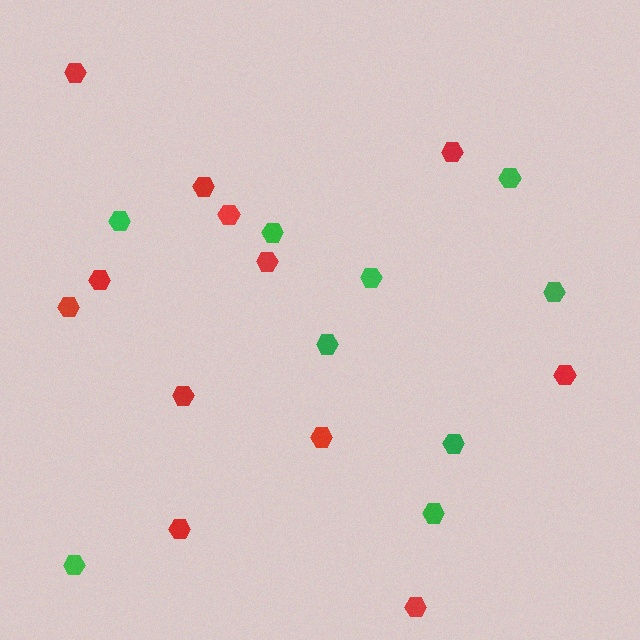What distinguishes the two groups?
There are 2 groups: one group of red hexagons (12) and one group of green hexagons (9).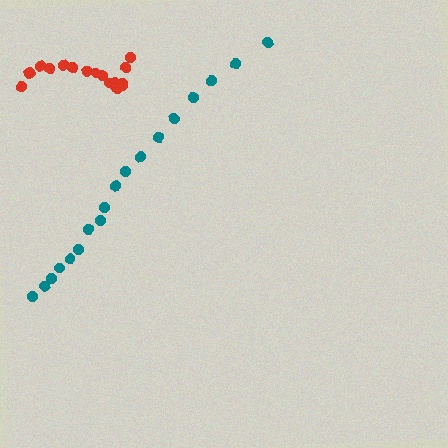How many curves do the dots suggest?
There are 2 distinct paths.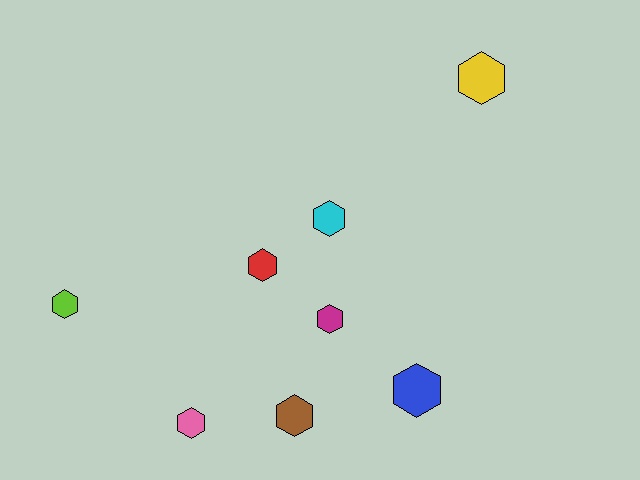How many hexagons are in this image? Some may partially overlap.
There are 8 hexagons.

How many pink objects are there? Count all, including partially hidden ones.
There is 1 pink object.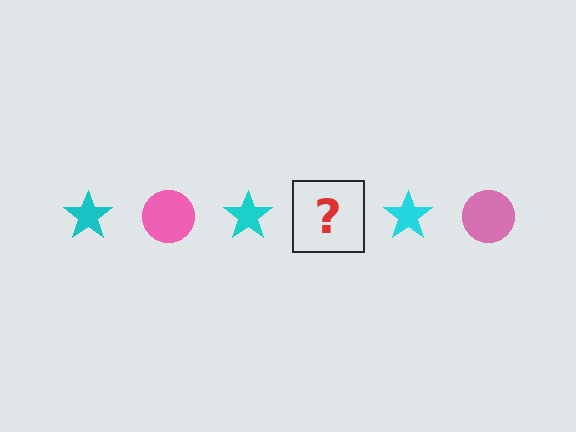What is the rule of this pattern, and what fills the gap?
The rule is that the pattern alternates between cyan star and pink circle. The gap should be filled with a pink circle.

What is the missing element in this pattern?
The missing element is a pink circle.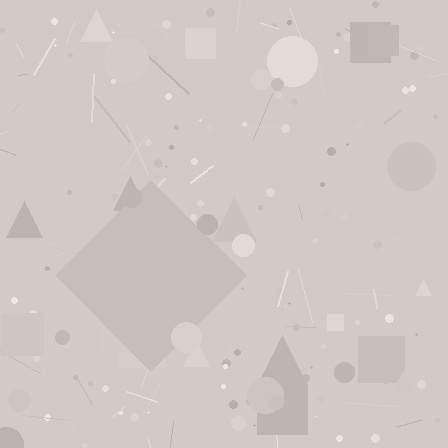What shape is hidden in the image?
A diamond is hidden in the image.